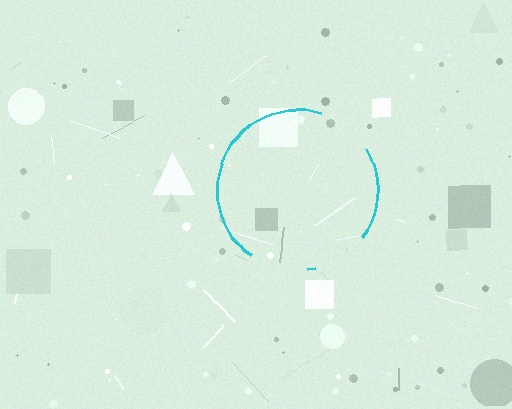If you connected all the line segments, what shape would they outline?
They would outline a circle.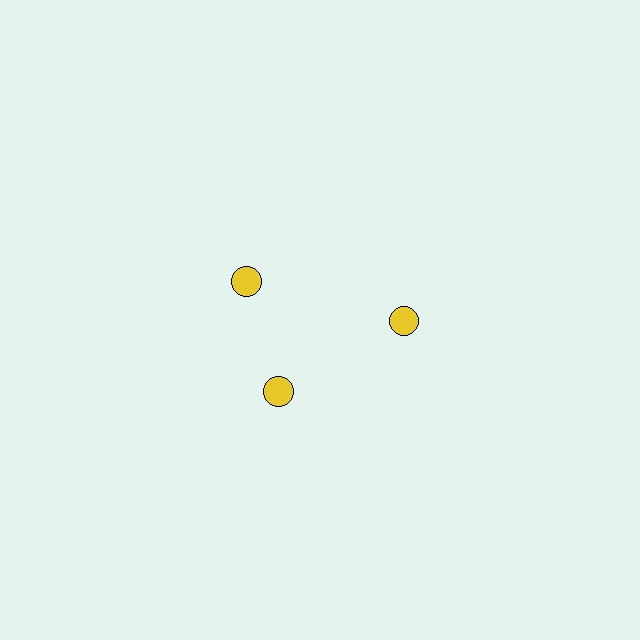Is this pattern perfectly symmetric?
No. The 3 yellow circles are arranged in a ring, but one element near the 11 o'clock position is rotated out of alignment along the ring, breaking the 3-fold rotational symmetry.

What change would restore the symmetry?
The symmetry would be restored by rotating it back into even spacing with its neighbors so that all 3 circles sit at equal angles and equal distance from the center.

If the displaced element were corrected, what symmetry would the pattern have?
It would have 3-fold rotational symmetry — the pattern would map onto itself every 120 degrees.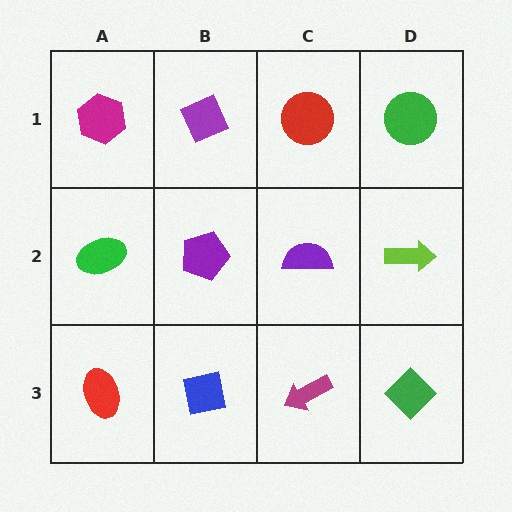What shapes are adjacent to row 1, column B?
A purple pentagon (row 2, column B), a magenta hexagon (row 1, column A), a red circle (row 1, column C).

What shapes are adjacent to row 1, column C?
A purple semicircle (row 2, column C), a purple diamond (row 1, column B), a green circle (row 1, column D).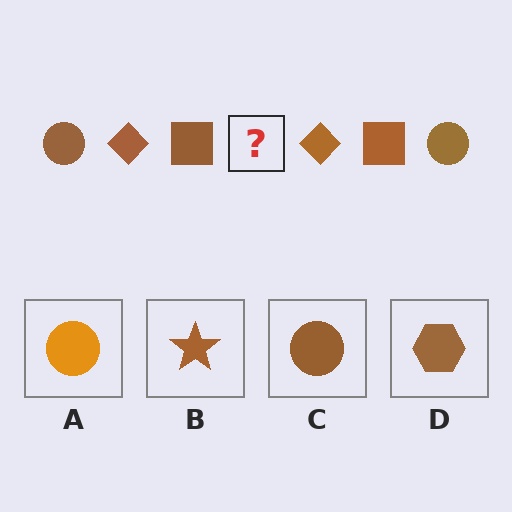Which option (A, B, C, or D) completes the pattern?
C.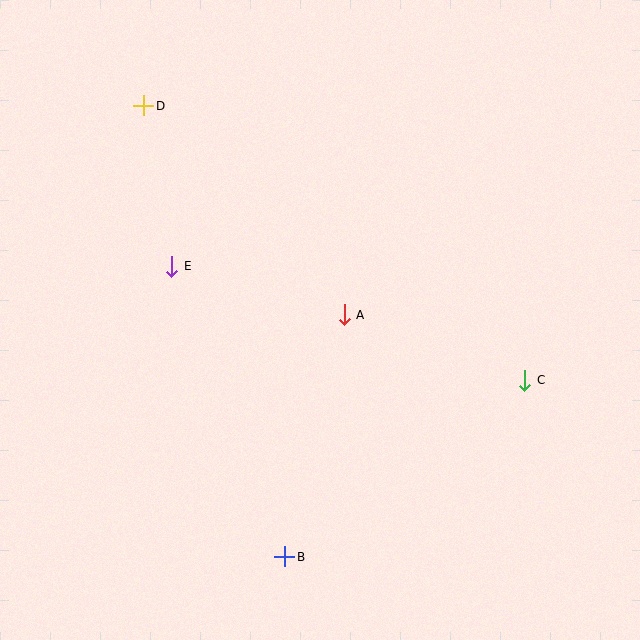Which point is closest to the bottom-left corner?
Point B is closest to the bottom-left corner.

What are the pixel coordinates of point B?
Point B is at (285, 557).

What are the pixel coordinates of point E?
Point E is at (172, 266).